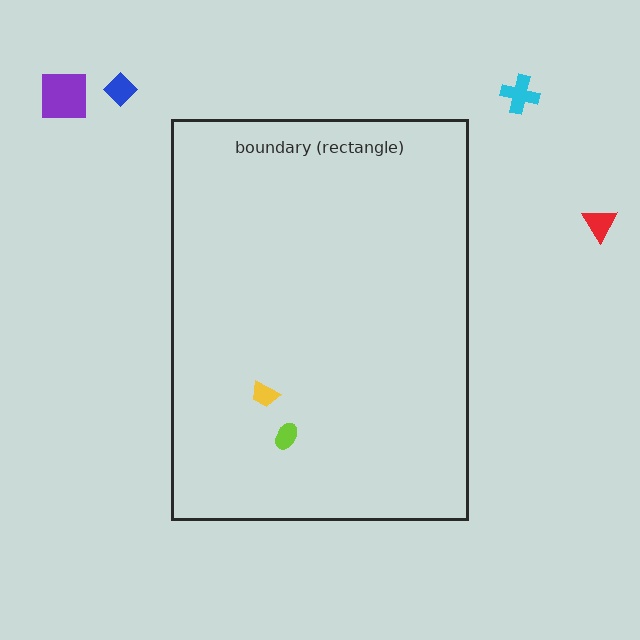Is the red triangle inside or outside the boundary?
Outside.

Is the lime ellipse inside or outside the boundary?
Inside.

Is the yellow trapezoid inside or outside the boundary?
Inside.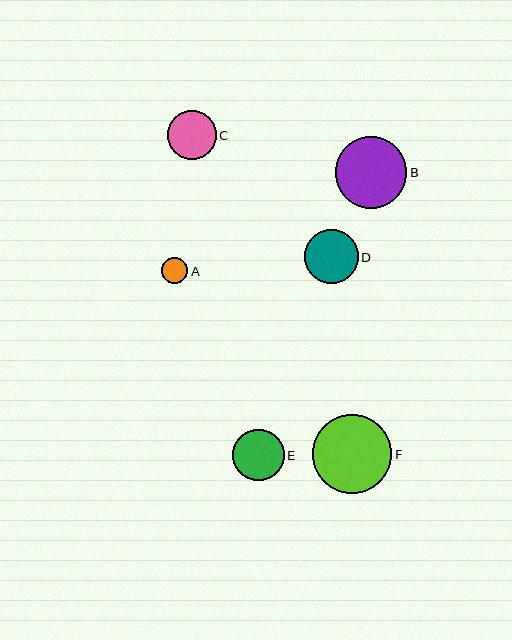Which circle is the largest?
Circle F is the largest with a size of approximately 79 pixels.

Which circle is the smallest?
Circle A is the smallest with a size of approximately 26 pixels.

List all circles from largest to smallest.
From largest to smallest: F, B, D, E, C, A.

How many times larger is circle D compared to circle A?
Circle D is approximately 2.1 times the size of circle A.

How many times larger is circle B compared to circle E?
Circle B is approximately 1.4 times the size of circle E.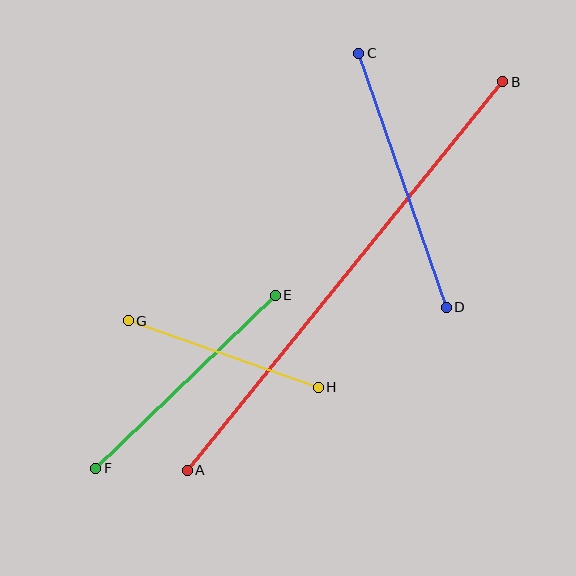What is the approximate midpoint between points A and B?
The midpoint is at approximately (345, 276) pixels.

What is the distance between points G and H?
The distance is approximately 201 pixels.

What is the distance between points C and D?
The distance is approximately 268 pixels.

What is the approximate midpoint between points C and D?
The midpoint is at approximately (403, 180) pixels.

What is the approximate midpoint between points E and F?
The midpoint is at approximately (186, 382) pixels.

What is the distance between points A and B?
The distance is approximately 500 pixels.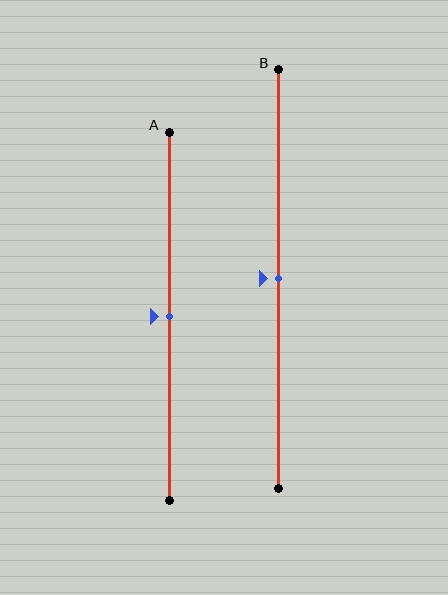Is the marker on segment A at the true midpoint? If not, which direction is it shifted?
Yes, the marker on segment A is at the true midpoint.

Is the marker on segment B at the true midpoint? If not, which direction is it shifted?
Yes, the marker on segment B is at the true midpoint.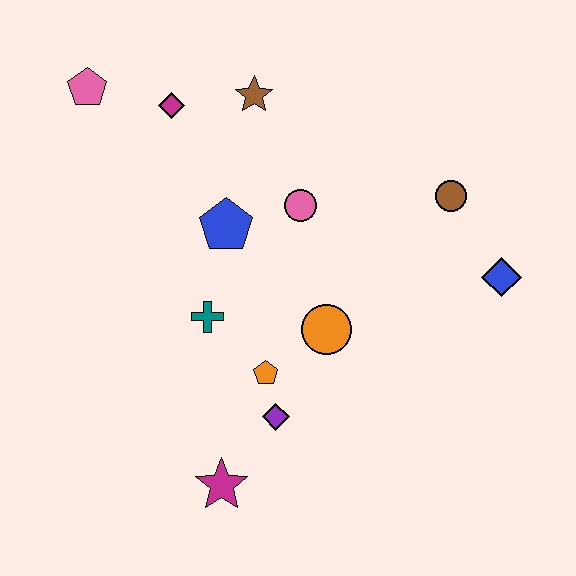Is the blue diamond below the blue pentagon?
Yes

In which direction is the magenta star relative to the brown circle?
The magenta star is below the brown circle.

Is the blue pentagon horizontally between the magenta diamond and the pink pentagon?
No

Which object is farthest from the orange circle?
The pink pentagon is farthest from the orange circle.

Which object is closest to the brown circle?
The blue diamond is closest to the brown circle.